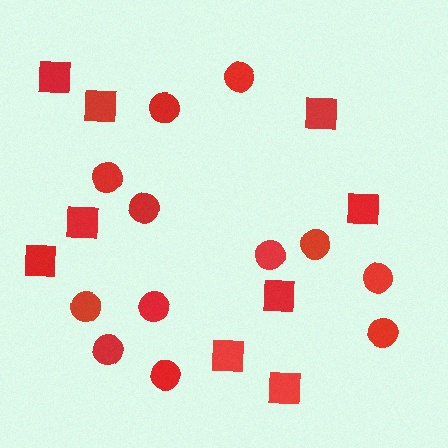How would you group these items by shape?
There are 2 groups: one group of circles (12) and one group of squares (9).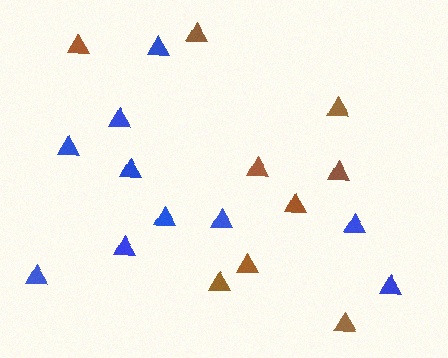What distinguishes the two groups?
There are 2 groups: one group of blue triangles (10) and one group of brown triangles (9).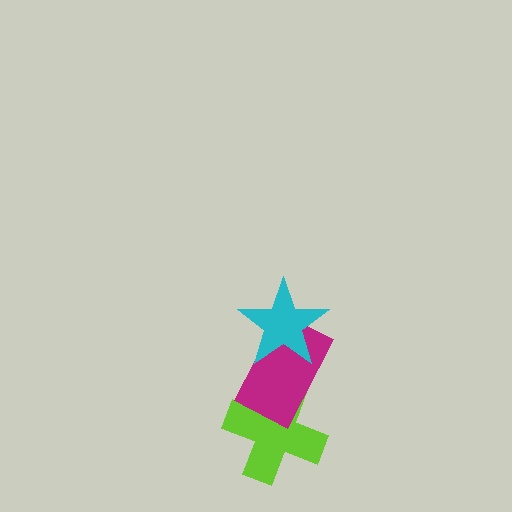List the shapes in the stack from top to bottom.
From top to bottom: the cyan star, the magenta rectangle, the lime cross.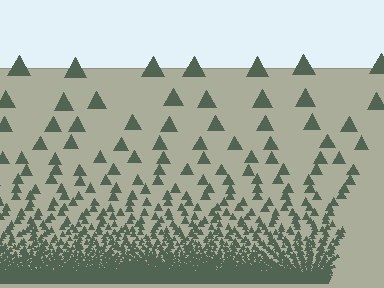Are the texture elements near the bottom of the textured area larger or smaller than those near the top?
Smaller. The gradient is inverted — elements near the bottom are smaller and denser.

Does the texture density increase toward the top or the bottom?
Density increases toward the bottom.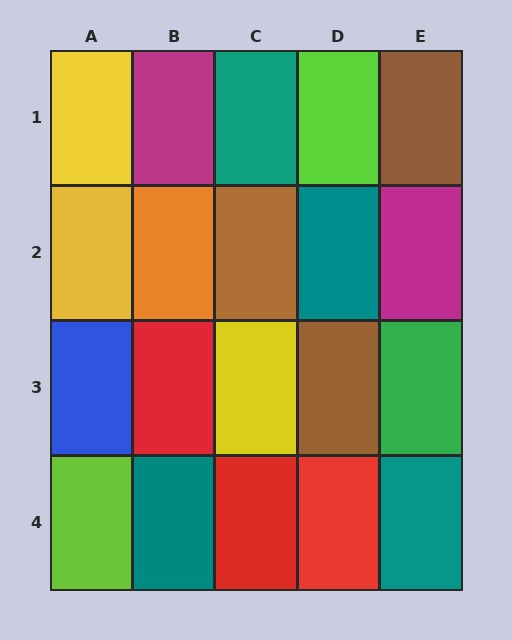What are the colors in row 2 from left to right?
Yellow, orange, brown, teal, magenta.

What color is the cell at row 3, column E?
Green.